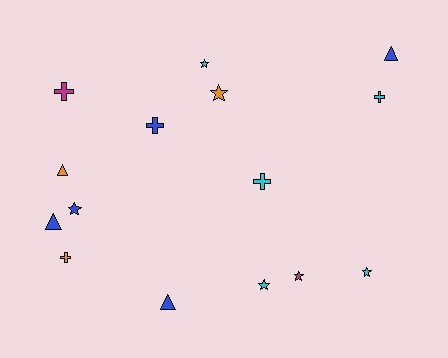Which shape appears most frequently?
Star, with 6 objects.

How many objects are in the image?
There are 15 objects.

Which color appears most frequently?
Cyan, with 5 objects.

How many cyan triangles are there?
There are no cyan triangles.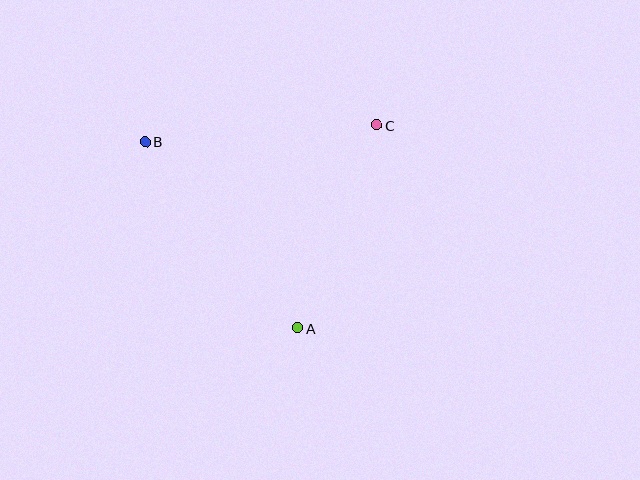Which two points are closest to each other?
Points A and C are closest to each other.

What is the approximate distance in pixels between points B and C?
The distance between B and C is approximately 232 pixels.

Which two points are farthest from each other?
Points A and B are farthest from each other.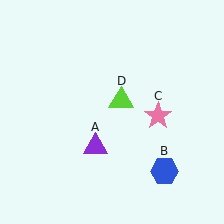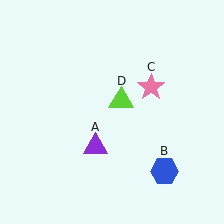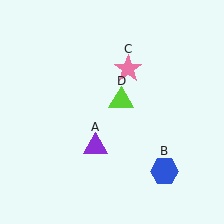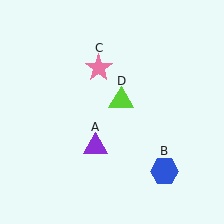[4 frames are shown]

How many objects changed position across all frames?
1 object changed position: pink star (object C).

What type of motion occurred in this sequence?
The pink star (object C) rotated counterclockwise around the center of the scene.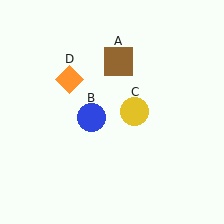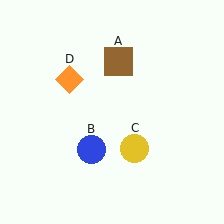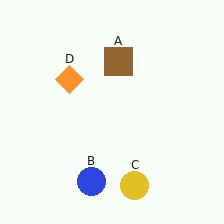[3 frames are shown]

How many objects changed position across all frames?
2 objects changed position: blue circle (object B), yellow circle (object C).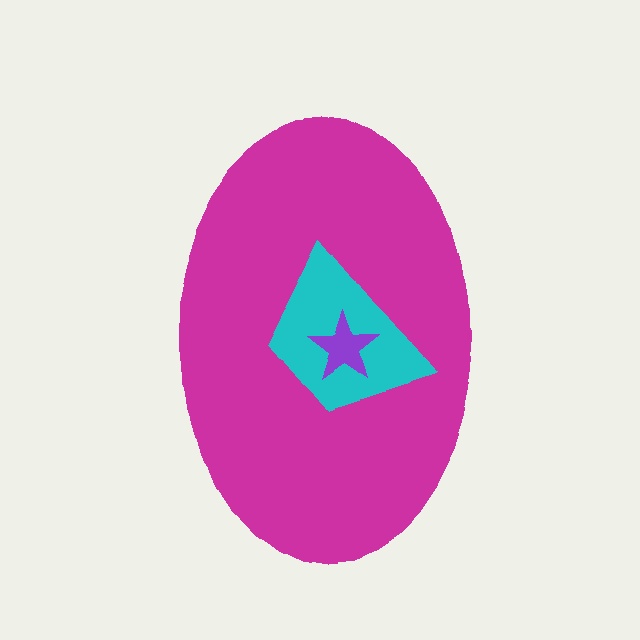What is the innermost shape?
The purple star.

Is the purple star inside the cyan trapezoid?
Yes.